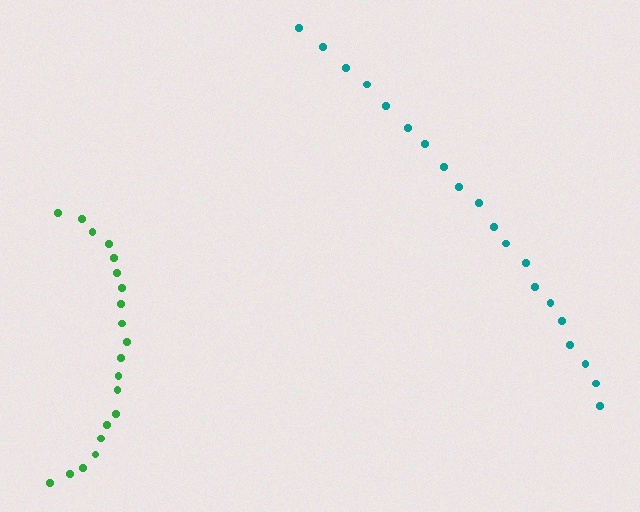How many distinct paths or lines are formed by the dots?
There are 2 distinct paths.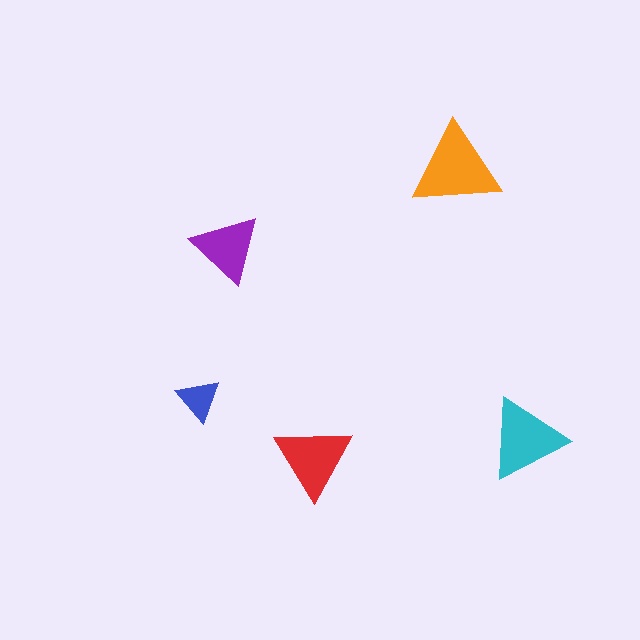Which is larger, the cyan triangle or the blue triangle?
The cyan one.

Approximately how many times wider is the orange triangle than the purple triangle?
About 1.5 times wider.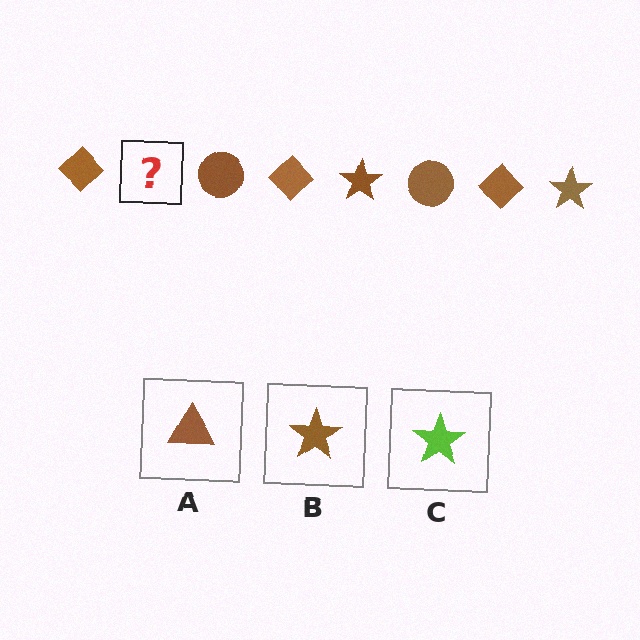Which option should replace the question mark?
Option B.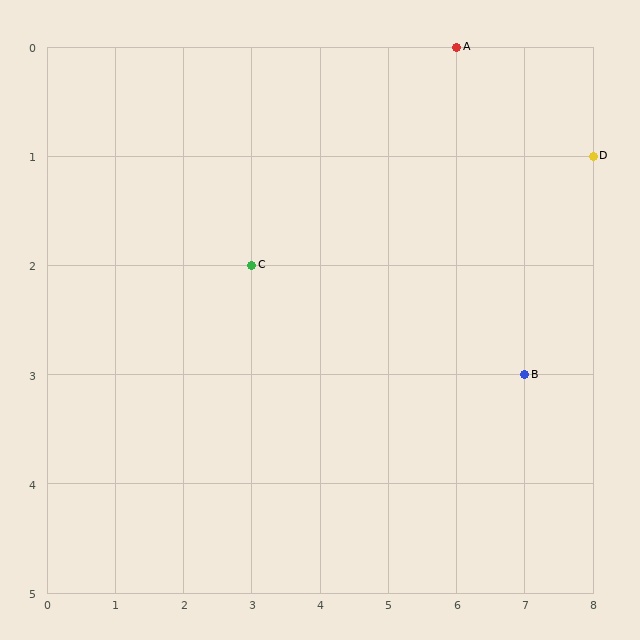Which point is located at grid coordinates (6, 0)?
Point A is at (6, 0).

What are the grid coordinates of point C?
Point C is at grid coordinates (3, 2).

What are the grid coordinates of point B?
Point B is at grid coordinates (7, 3).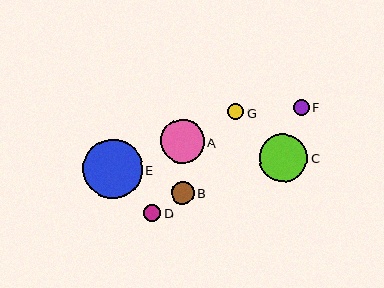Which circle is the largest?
Circle E is the largest with a size of approximately 60 pixels.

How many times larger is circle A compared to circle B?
Circle A is approximately 1.9 times the size of circle B.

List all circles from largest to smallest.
From largest to smallest: E, C, A, B, D, G, F.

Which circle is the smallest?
Circle F is the smallest with a size of approximately 15 pixels.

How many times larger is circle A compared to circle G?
Circle A is approximately 2.6 times the size of circle G.